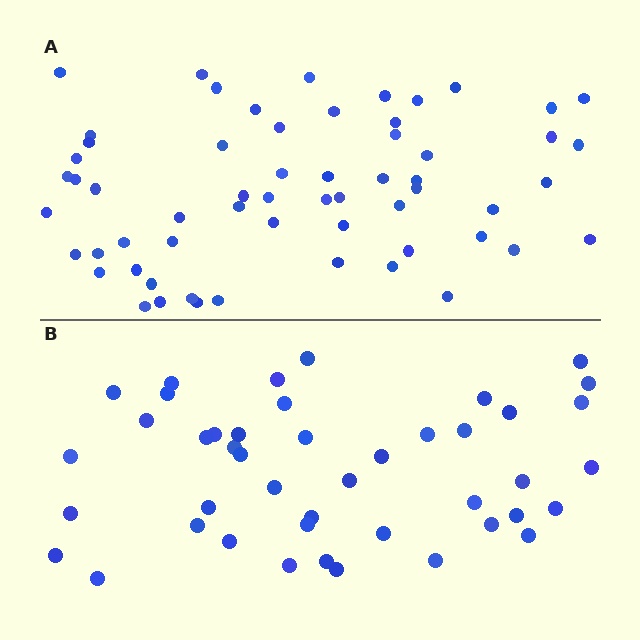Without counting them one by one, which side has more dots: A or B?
Region A (the top region) has more dots.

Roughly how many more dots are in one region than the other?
Region A has approximately 15 more dots than region B.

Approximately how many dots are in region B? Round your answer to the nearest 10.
About 40 dots. (The exact count is 44, which rounds to 40.)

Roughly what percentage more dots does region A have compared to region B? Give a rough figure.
About 35% more.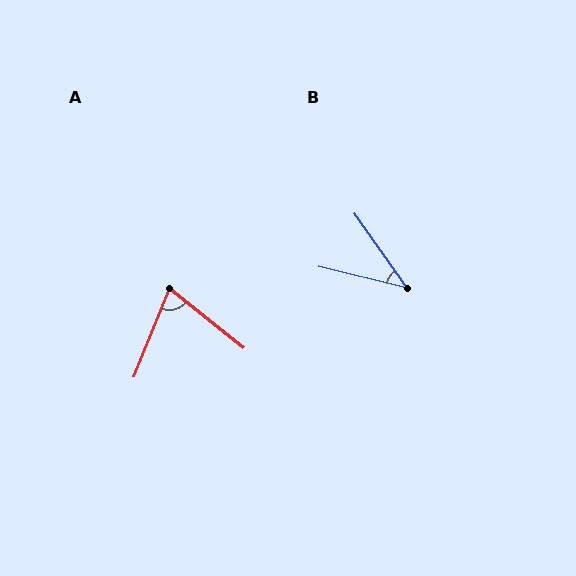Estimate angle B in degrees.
Approximately 41 degrees.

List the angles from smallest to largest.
B (41°), A (73°).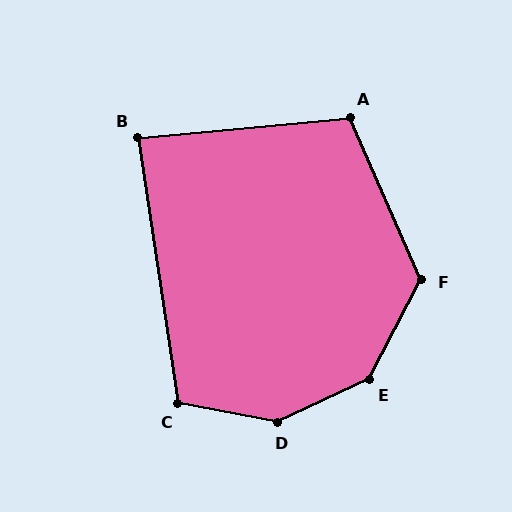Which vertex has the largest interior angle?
D, at approximately 145 degrees.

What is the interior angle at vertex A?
Approximately 108 degrees (obtuse).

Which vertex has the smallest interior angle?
B, at approximately 87 degrees.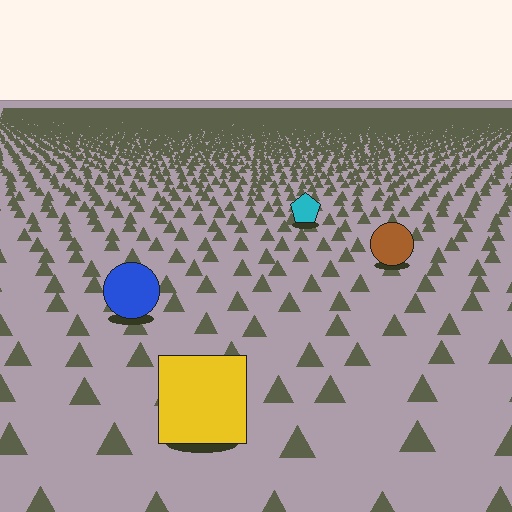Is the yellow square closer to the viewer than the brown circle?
Yes. The yellow square is closer — you can tell from the texture gradient: the ground texture is coarser near it.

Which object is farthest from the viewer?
The cyan pentagon is farthest from the viewer. It appears smaller and the ground texture around it is denser.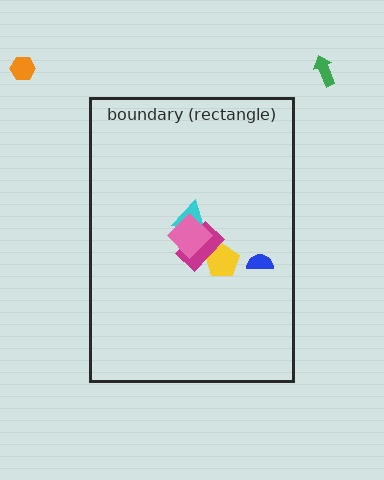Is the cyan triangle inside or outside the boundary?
Inside.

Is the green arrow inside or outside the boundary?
Outside.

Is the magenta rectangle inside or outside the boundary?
Inside.